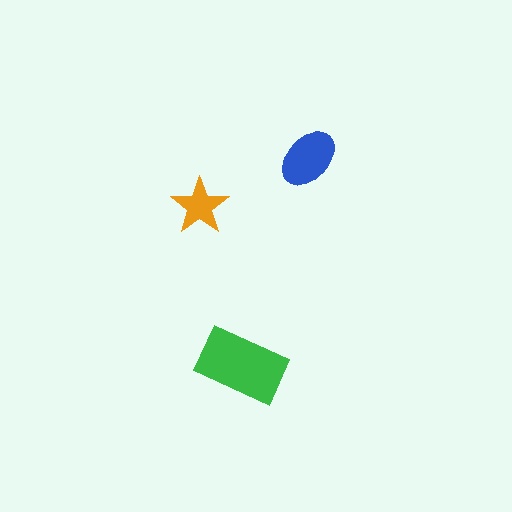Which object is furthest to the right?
The blue ellipse is rightmost.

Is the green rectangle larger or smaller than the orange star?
Larger.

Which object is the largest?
The green rectangle.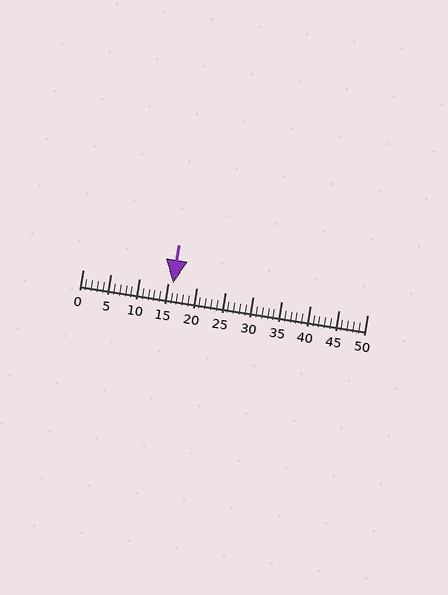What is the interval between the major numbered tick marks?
The major tick marks are spaced 5 units apart.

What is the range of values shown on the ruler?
The ruler shows values from 0 to 50.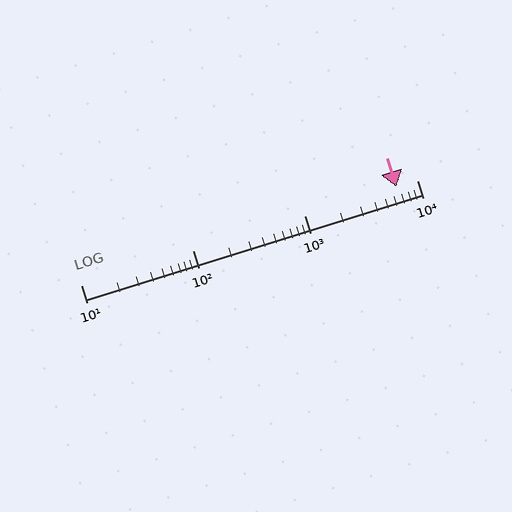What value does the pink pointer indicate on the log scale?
The pointer indicates approximately 6500.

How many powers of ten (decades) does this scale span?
The scale spans 3 decades, from 10 to 10000.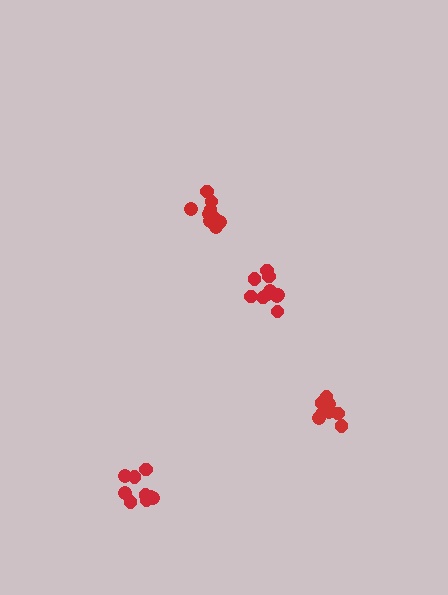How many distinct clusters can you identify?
There are 4 distinct clusters.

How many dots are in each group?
Group 1: 9 dots, Group 2: 10 dots, Group 3: 9 dots, Group 4: 10 dots (38 total).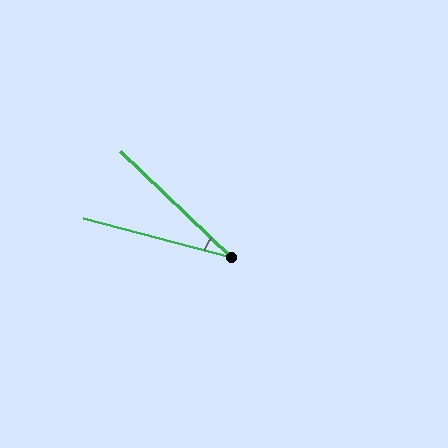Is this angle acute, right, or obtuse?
It is acute.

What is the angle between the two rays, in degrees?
Approximately 29 degrees.